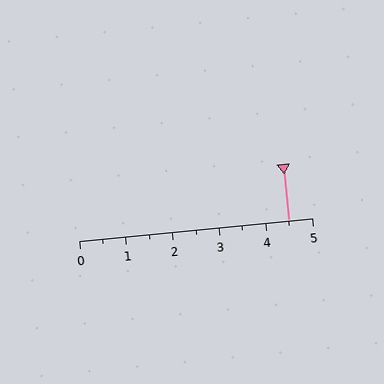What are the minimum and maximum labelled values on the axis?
The axis runs from 0 to 5.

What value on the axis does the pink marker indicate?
The marker indicates approximately 4.5.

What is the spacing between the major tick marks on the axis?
The major ticks are spaced 1 apart.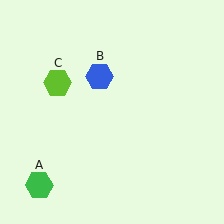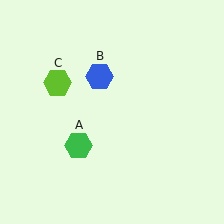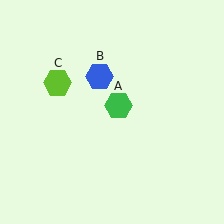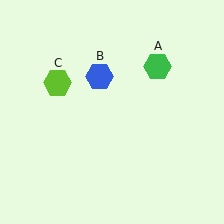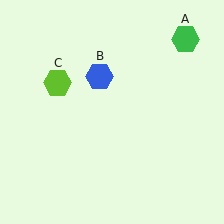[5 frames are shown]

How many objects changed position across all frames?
1 object changed position: green hexagon (object A).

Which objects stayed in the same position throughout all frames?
Blue hexagon (object B) and lime hexagon (object C) remained stationary.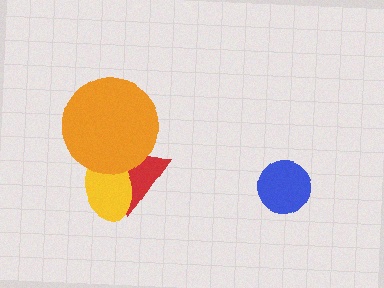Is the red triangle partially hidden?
Yes, it is partially covered by another shape.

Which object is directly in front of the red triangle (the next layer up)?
The yellow ellipse is directly in front of the red triangle.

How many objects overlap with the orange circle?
2 objects overlap with the orange circle.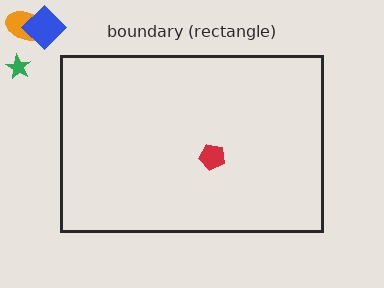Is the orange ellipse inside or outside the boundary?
Outside.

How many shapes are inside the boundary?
1 inside, 3 outside.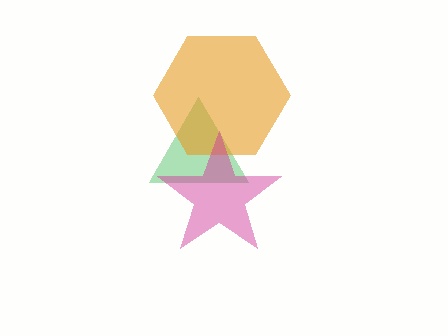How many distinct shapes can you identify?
There are 3 distinct shapes: a green triangle, an orange hexagon, a magenta star.